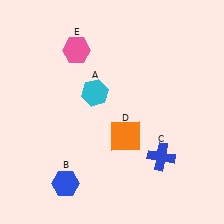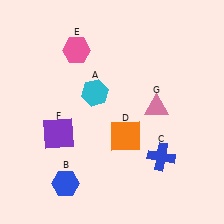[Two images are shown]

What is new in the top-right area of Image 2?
A pink triangle (G) was added in the top-right area of Image 2.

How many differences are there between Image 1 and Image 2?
There are 2 differences between the two images.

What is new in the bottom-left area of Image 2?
A purple square (F) was added in the bottom-left area of Image 2.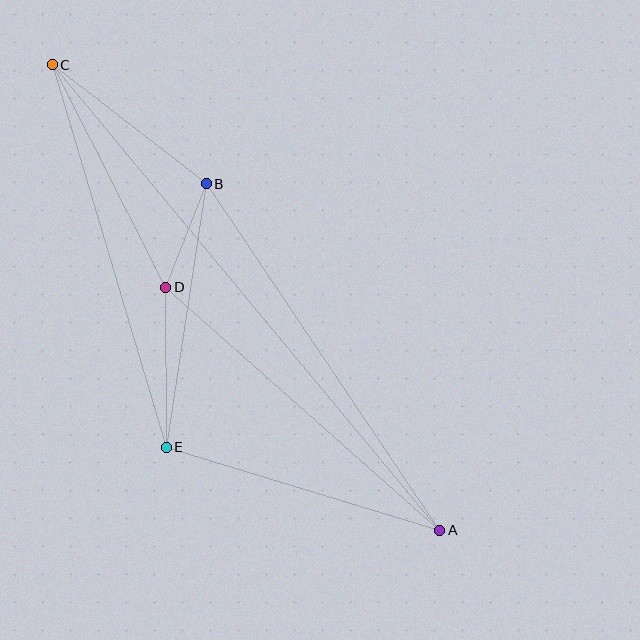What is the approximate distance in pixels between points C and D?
The distance between C and D is approximately 250 pixels.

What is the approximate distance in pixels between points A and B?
The distance between A and B is approximately 418 pixels.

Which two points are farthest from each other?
Points A and C are farthest from each other.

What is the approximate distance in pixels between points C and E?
The distance between C and E is approximately 399 pixels.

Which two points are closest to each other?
Points B and D are closest to each other.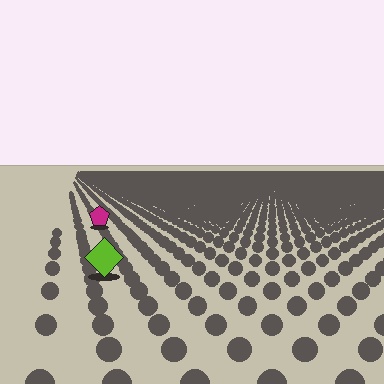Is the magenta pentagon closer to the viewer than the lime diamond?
No. The lime diamond is closer — you can tell from the texture gradient: the ground texture is coarser near it.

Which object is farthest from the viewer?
The magenta pentagon is farthest from the viewer. It appears smaller and the ground texture around it is denser.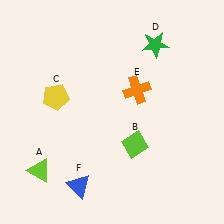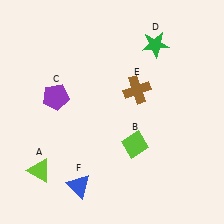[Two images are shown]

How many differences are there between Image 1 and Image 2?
There are 2 differences between the two images.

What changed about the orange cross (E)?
In Image 1, E is orange. In Image 2, it changed to brown.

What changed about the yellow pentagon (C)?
In Image 1, C is yellow. In Image 2, it changed to purple.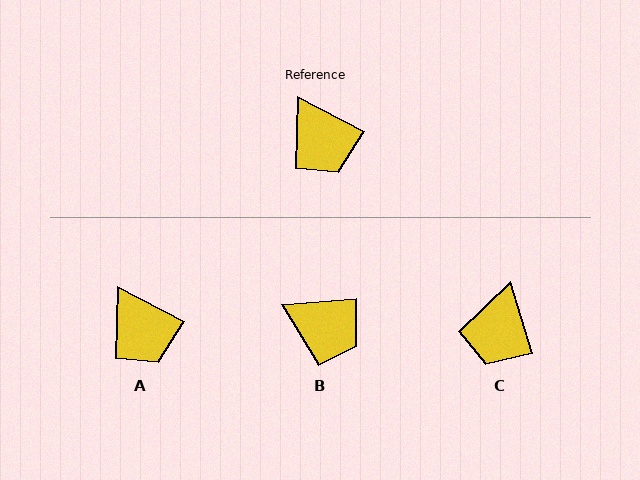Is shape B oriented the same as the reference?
No, it is off by about 32 degrees.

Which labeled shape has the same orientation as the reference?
A.